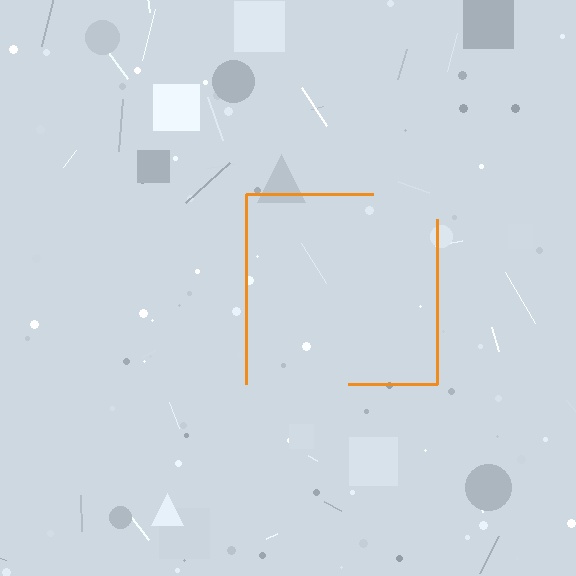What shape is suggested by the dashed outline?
The dashed outline suggests a square.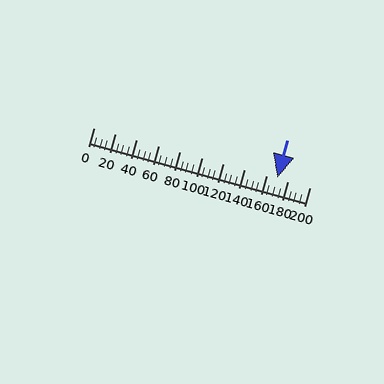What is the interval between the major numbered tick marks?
The major tick marks are spaced 20 units apart.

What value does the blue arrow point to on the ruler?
The blue arrow points to approximately 170.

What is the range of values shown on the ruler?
The ruler shows values from 0 to 200.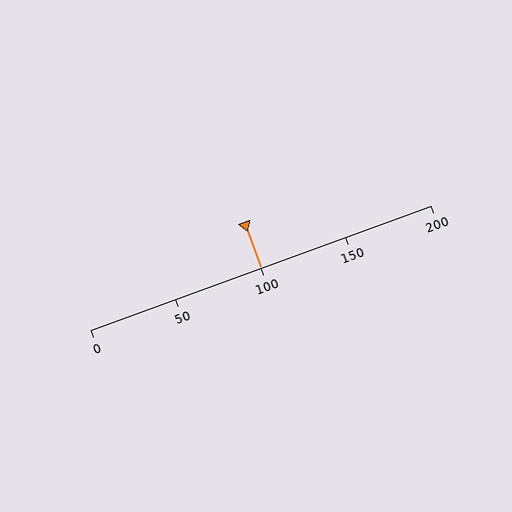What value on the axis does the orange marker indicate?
The marker indicates approximately 100.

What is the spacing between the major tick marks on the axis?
The major ticks are spaced 50 apart.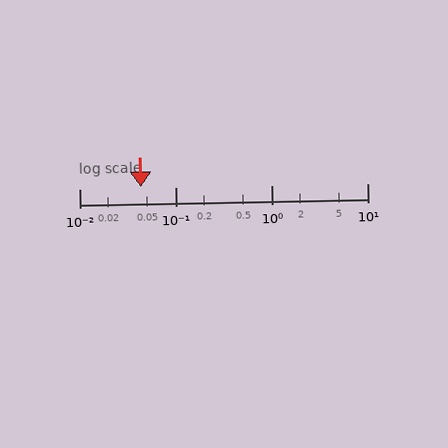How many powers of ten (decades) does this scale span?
The scale spans 3 decades, from 0.01 to 10.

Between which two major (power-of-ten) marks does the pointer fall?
The pointer is between 0.01 and 0.1.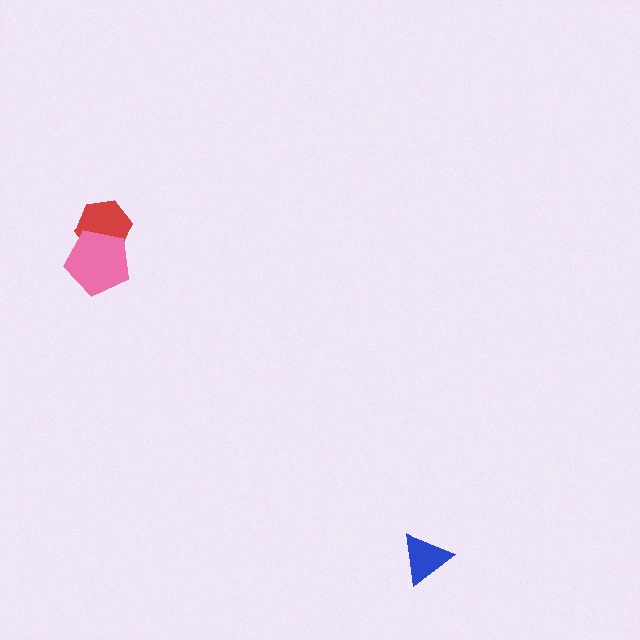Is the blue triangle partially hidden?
No, no other shape covers it.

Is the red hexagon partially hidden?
Yes, it is partially covered by another shape.